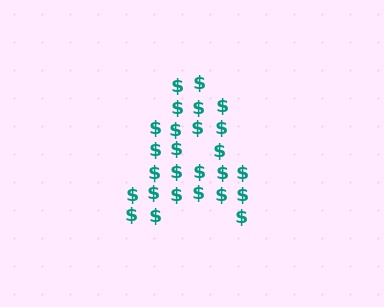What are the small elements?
The small elements are dollar signs.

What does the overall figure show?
The overall figure shows the letter A.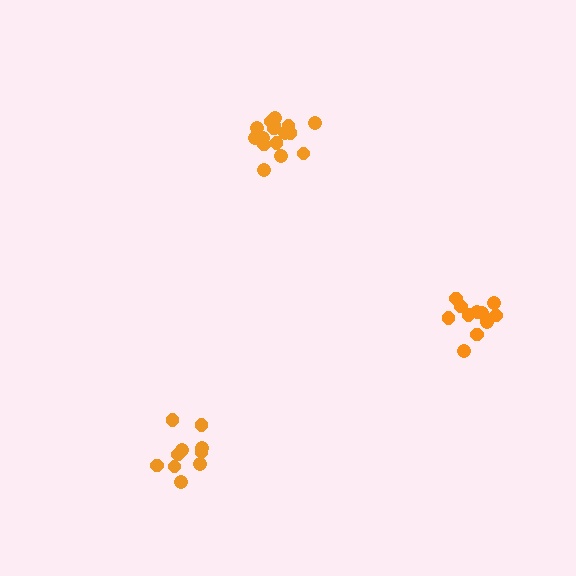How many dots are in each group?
Group 1: 10 dots, Group 2: 16 dots, Group 3: 11 dots (37 total).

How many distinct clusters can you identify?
There are 3 distinct clusters.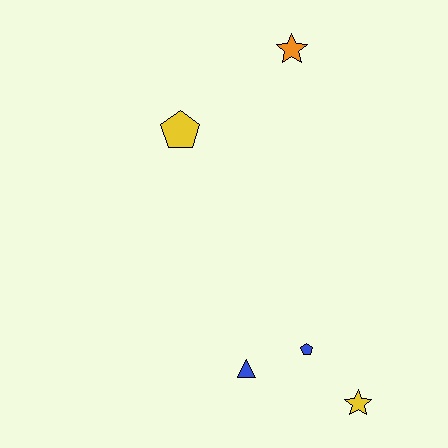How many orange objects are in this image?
There is 1 orange object.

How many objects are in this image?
There are 5 objects.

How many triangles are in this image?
There is 1 triangle.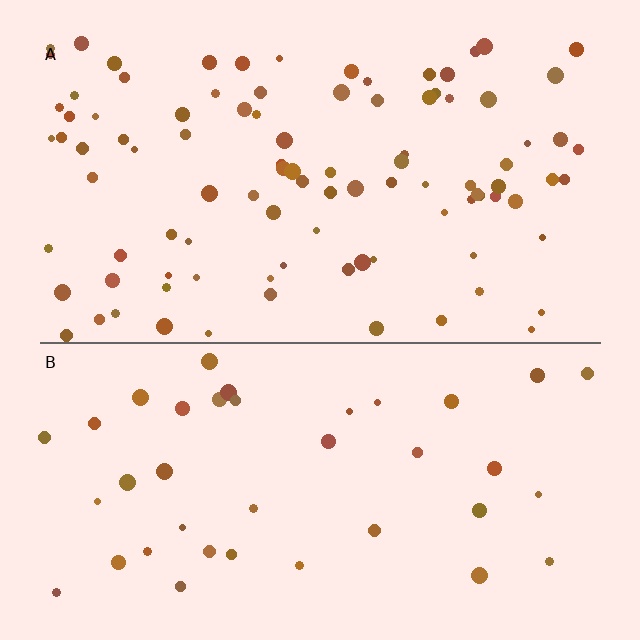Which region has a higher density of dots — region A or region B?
A (the top).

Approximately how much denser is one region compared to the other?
Approximately 2.4× — region A over region B.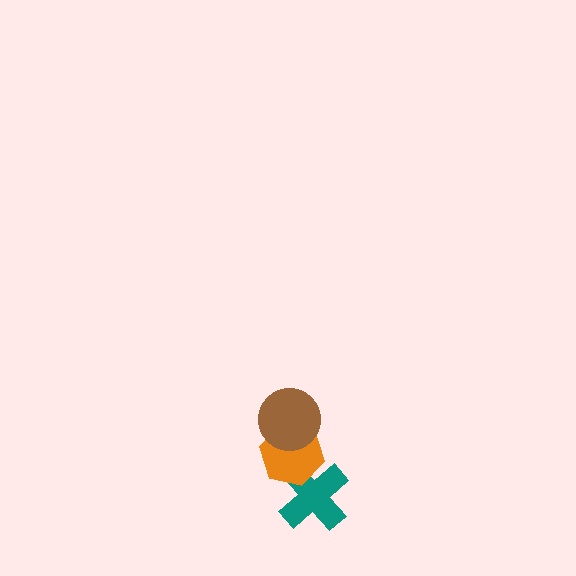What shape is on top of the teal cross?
The orange hexagon is on top of the teal cross.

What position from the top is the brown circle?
The brown circle is 1st from the top.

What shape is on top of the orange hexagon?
The brown circle is on top of the orange hexagon.